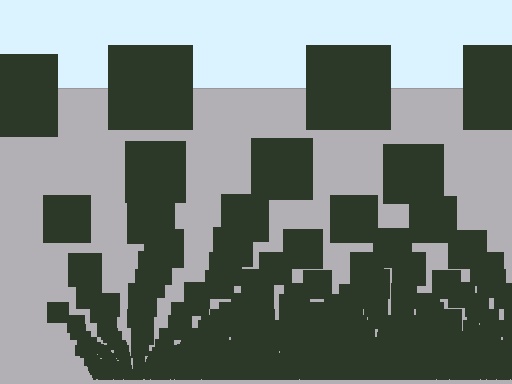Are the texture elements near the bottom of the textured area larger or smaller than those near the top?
Smaller. The gradient is inverted — elements near the bottom are smaller and denser.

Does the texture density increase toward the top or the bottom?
Density increases toward the bottom.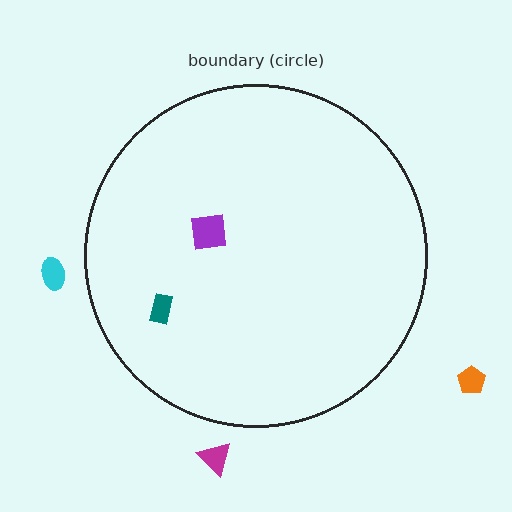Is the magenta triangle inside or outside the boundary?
Outside.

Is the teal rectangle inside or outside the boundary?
Inside.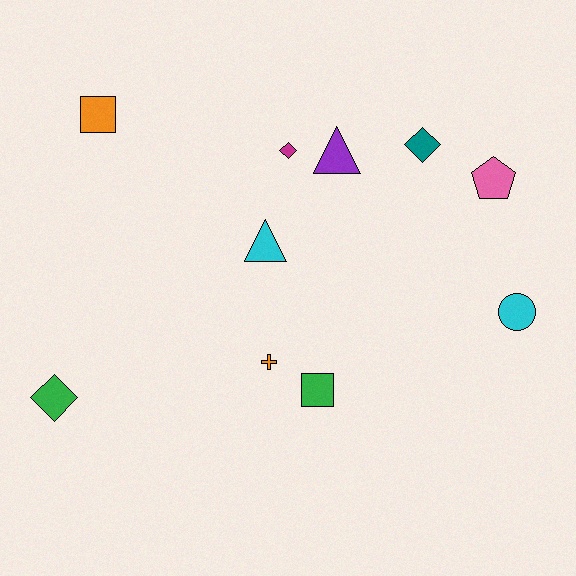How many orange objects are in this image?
There are 2 orange objects.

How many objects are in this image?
There are 10 objects.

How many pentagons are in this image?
There is 1 pentagon.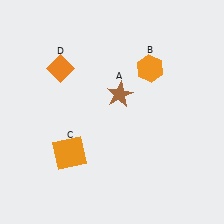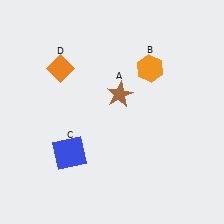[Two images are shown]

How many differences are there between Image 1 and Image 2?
There is 1 difference between the two images.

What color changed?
The square (C) changed from orange in Image 1 to blue in Image 2.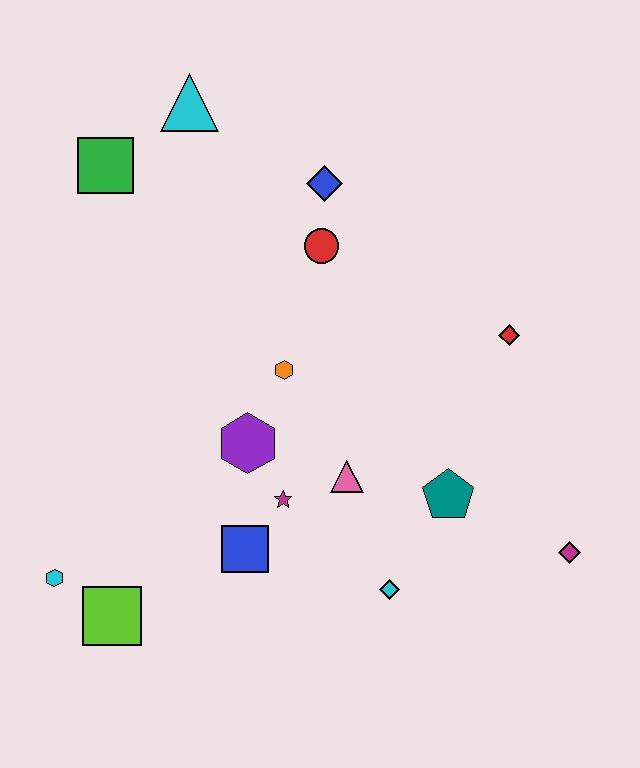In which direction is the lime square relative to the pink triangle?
The lime square is to the left of the pink triangle.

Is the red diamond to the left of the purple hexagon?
No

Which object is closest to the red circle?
The blue diamond is closest to the red circle.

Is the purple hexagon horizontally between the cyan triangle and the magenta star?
Yes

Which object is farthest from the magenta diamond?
The green square is farthest from the magenta diamond.